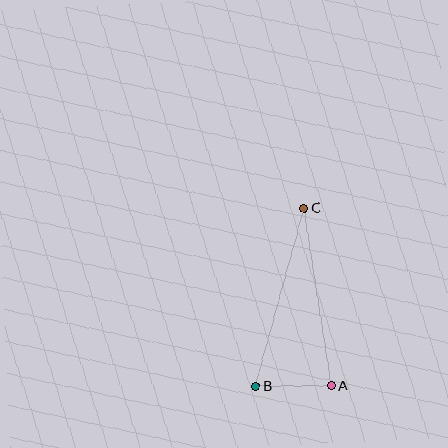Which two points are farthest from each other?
Points B and C are farthest from each other.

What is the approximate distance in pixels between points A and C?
The distance between A and C is approximately 179 pixels.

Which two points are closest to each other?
Points A and B are closest to each other.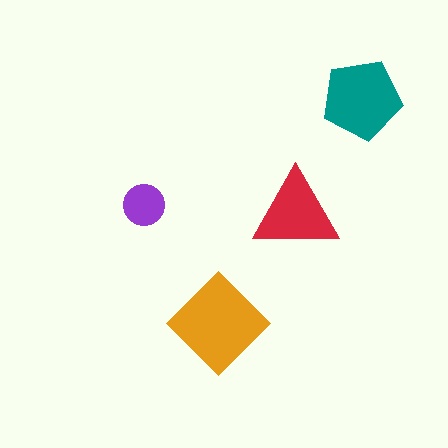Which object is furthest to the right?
The teal pentagon is rightmost.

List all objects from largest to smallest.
The orange diamond, the teal pentagon, the red triangle, the purple circle.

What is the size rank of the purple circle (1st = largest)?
4th.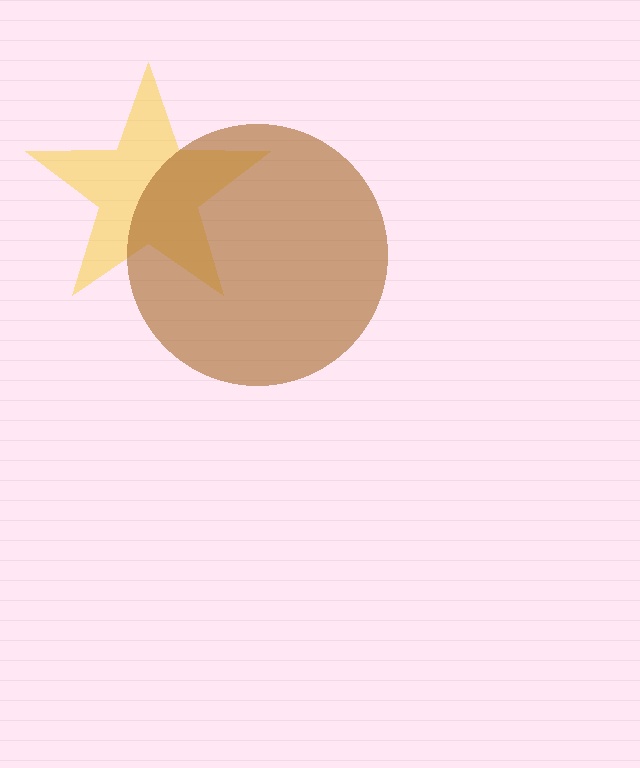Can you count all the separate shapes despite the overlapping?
Yes, there are 2 separate shapes.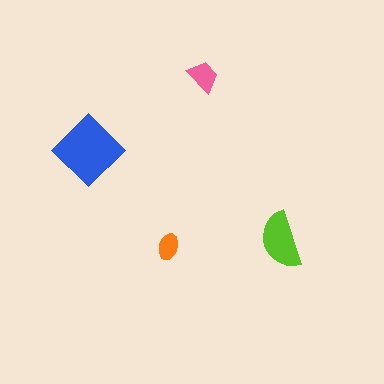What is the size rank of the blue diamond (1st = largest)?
1st.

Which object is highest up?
The pink trapezoid is topmost.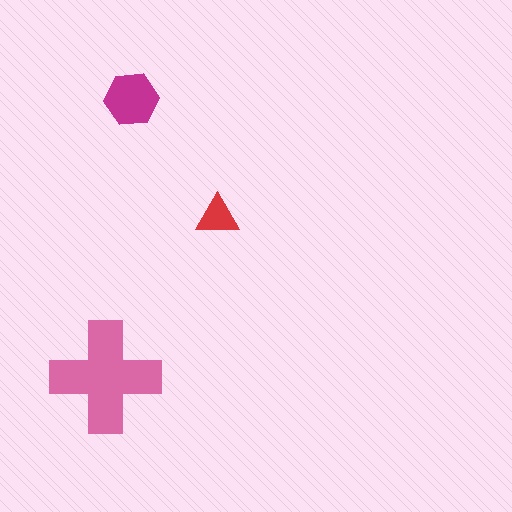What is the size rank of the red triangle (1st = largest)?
3rd.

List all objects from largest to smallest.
The pink cross, the magenta hexagon, the red triangle.